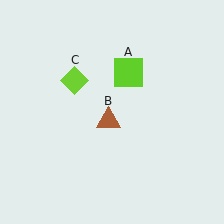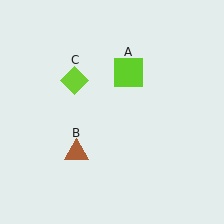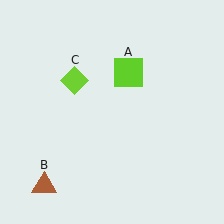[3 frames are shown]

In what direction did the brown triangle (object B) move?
The brown triangle (object B) moved down and to the left.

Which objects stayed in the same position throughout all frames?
Lime square (object A) and lime diamond (object C) remained stationary.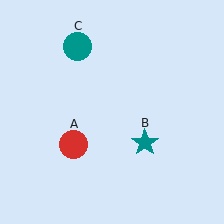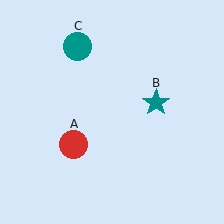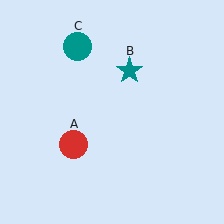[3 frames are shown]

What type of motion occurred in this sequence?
The teal star (object B) rotated counterclockwise around the center of the scene.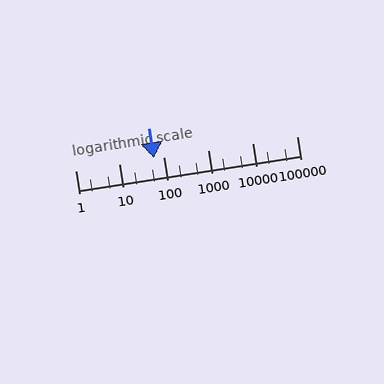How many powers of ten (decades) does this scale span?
The scale spans 5 decades, from 1 to 100000.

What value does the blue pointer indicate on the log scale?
The pointer indicates approximately 61.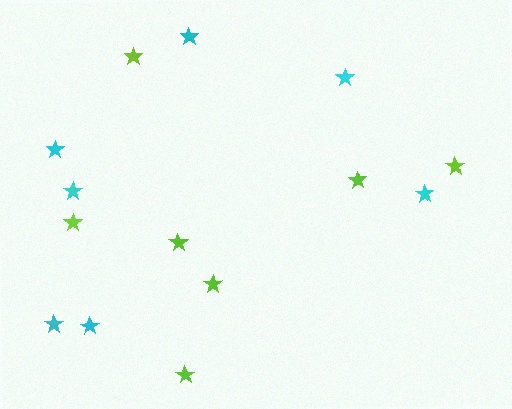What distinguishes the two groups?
There are 2 groups: one group of lime stars (7) and one group of cyan stars (7).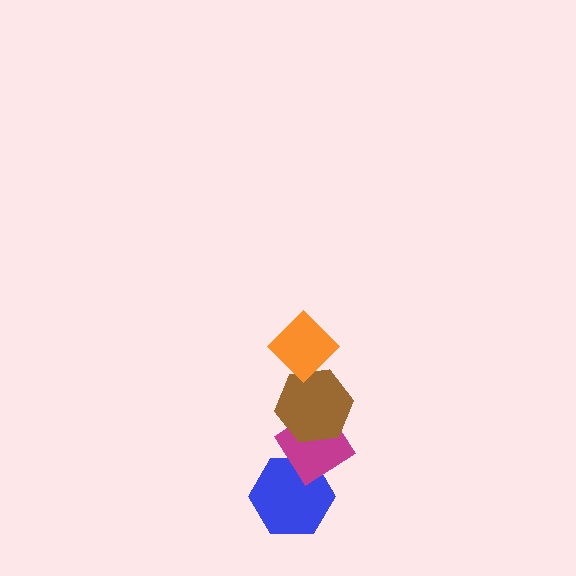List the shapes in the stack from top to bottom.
From top to bottom: the orange diamond, the brown hexagon, the magenta diamond, the blue hexagon.